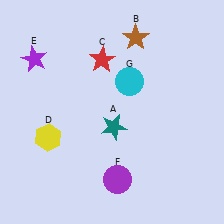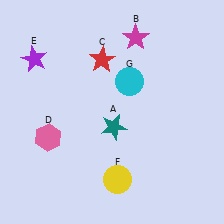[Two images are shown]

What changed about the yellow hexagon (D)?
In Image 1, D is yellow. In Image 2, it changed to pink.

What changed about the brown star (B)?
In Image 1, B is brown. In Image 2, it changed to magenta.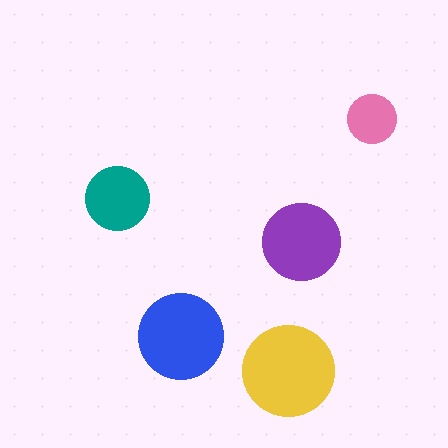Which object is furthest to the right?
The pink circle is rightmost.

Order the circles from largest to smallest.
the yellow one, the blue one, the purple one, the teal one, the pink one.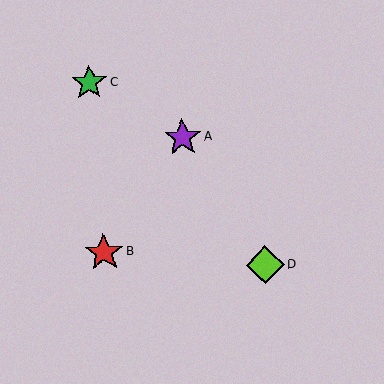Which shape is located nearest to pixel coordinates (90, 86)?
The green star (labeled C) at (89, 83) is nearest to that location.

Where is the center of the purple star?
The center of the purple star is at (183, 138).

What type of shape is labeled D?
Shape D is a lime diamond.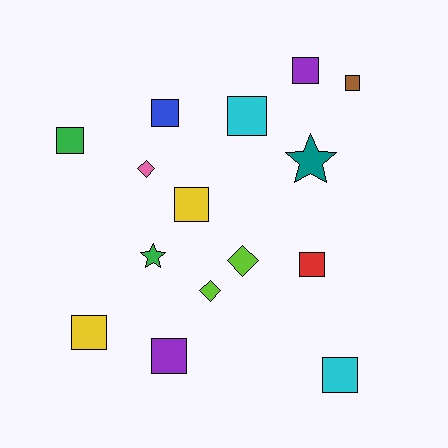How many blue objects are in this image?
There is 1 blue object.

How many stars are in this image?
There are 2 stars.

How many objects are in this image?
There are 15 objects.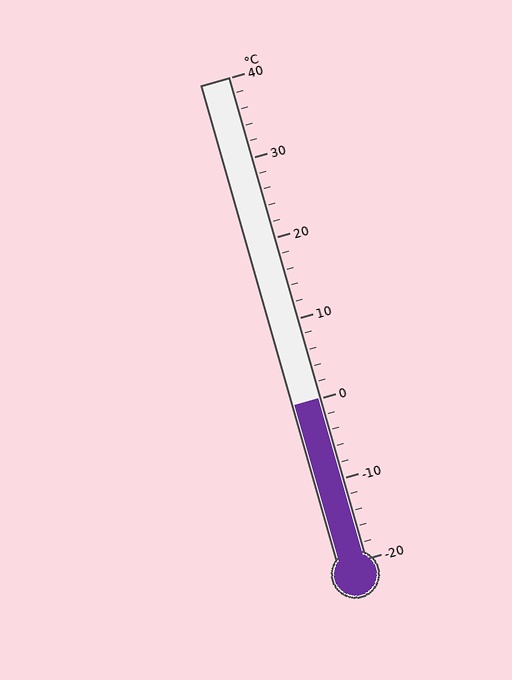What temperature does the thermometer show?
The thermometer shows approximately 0°C.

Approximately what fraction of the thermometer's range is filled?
The thermometer is filled to approximately 35% of its range.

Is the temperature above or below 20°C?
The temperature is below 20°C.